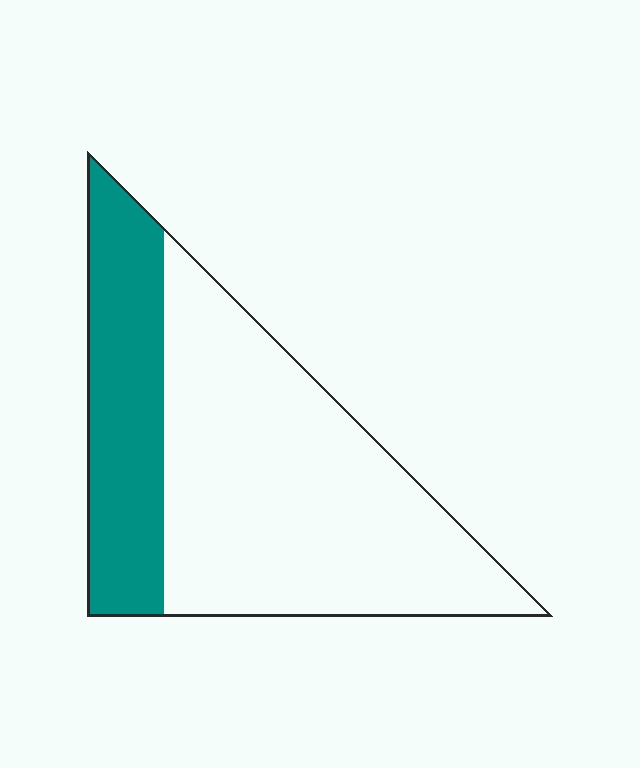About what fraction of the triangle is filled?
About one third (1/3).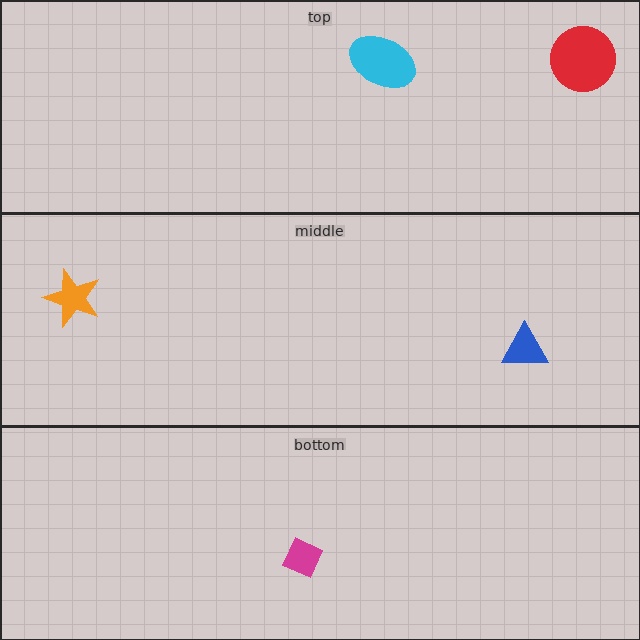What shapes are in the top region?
The red circle, the cyan ellipse.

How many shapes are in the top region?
2.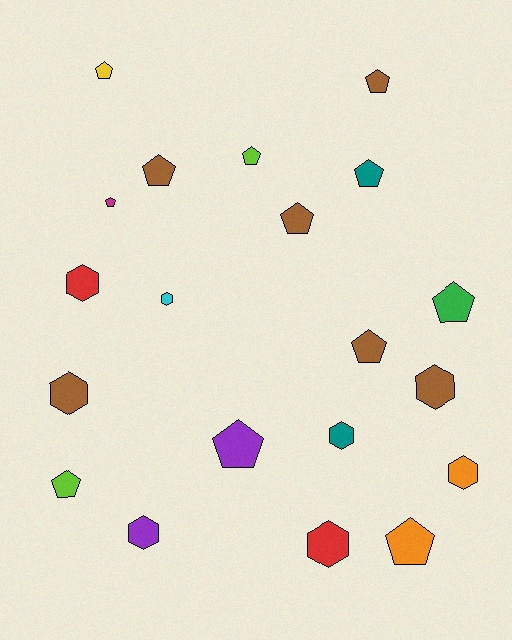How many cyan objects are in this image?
There is 1 cyan object.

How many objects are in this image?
There are 20 objects.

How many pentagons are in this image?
There are 12 pentagons.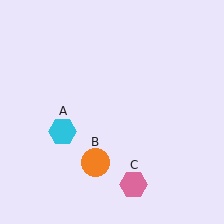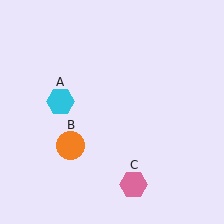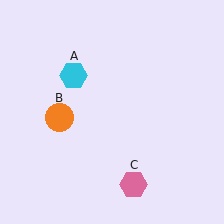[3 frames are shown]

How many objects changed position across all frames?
2 objects changed position: cyan hexagon (object A), orange circle (object B).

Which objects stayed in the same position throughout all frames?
Pink hexagon (object C) remained stationary.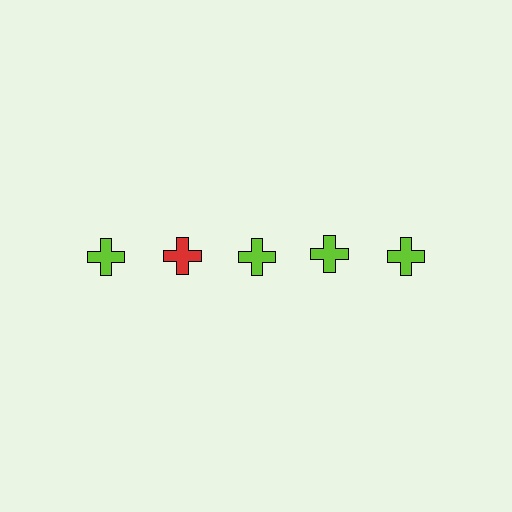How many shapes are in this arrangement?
There are 5 shapes arranged in a grid pattern.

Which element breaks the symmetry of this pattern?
The red cross in the top row, second from left column breaks the symmetry. All other shapes are lime crosses.